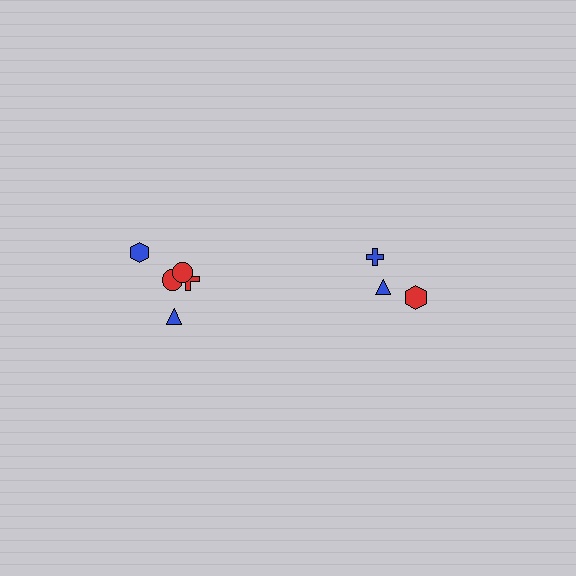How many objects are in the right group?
There are 3 objects.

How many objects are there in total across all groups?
There are 8 objects.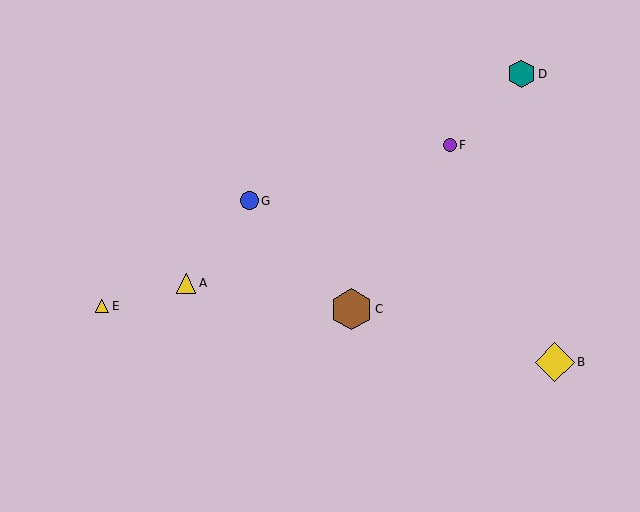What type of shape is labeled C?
Shape C is a brown hexagon.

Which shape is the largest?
The brown hexagon (labeled C) is the largest.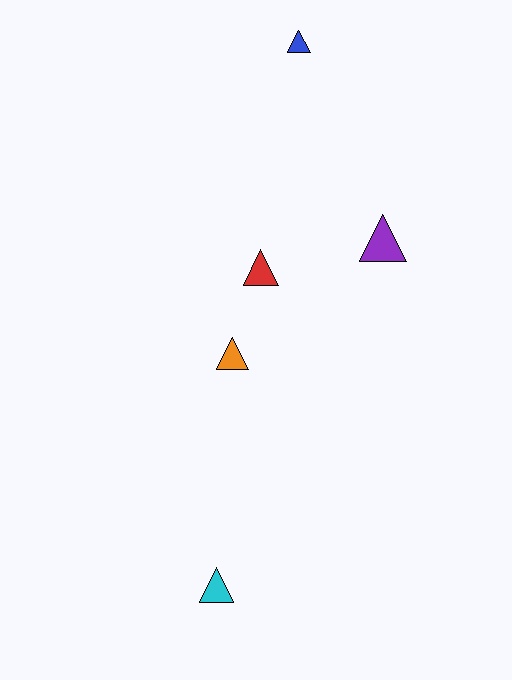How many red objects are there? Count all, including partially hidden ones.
There is 1 red object.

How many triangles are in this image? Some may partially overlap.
There are 5 triangles.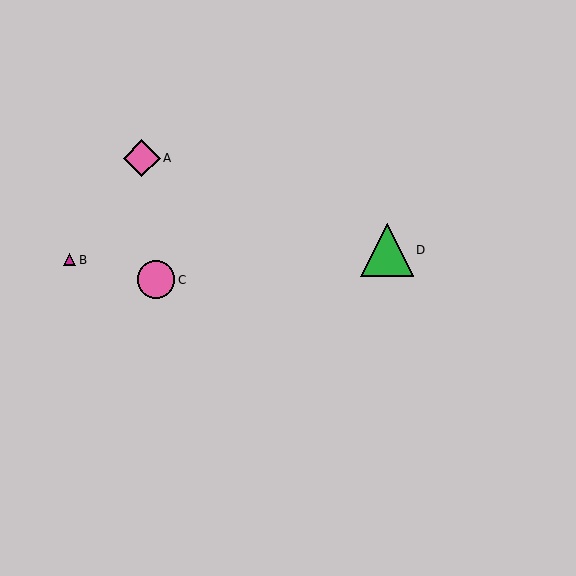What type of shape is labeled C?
Shape C is a pink circle.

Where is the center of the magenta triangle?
The center of the magenta triangle is at (69, 260).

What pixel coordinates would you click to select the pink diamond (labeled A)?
Click at (142, 158) to select the pink diamond A.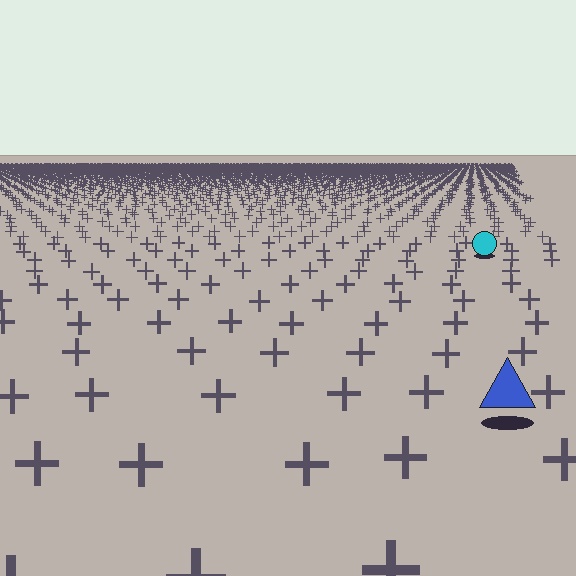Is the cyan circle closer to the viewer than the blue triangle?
No. The blue triangle is closer — you can tell from the texture gradient: the ground texture is coarser near it.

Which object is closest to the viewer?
The blue triangle is closest. The texture marks near it are larger and more spread out.